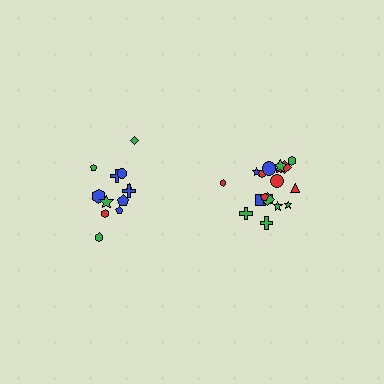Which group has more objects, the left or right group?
The right group.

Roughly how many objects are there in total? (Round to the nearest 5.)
Roughly 30 objects in total.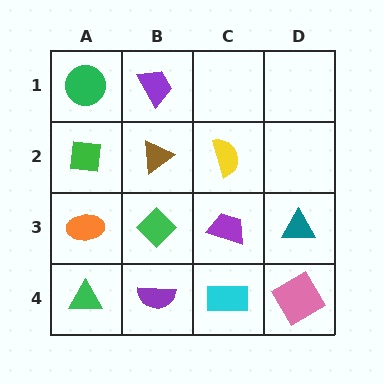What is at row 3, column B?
A green diamond.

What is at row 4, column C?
A cyan rectangle.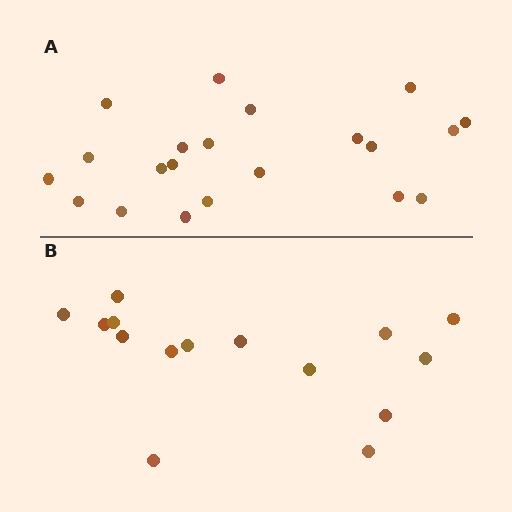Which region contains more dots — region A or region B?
Region A (the top region) has more dots.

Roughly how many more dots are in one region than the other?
Region A has about 6 more dots than region B.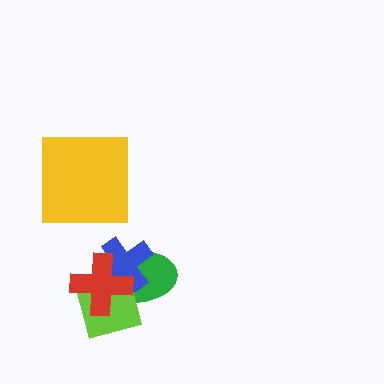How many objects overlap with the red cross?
3 objects overlap with the red cross.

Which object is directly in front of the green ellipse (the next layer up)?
The lime square is directly in front of the green ellipse.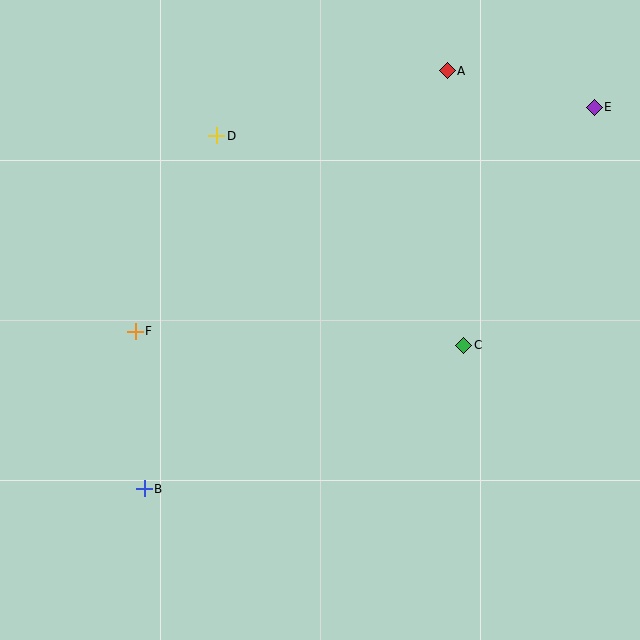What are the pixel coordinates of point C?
Point C is at (464, 345).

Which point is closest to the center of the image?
Point C at (464, 345) is closest to the center.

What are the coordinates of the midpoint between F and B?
The midpoint between F and B is at (140, 410).